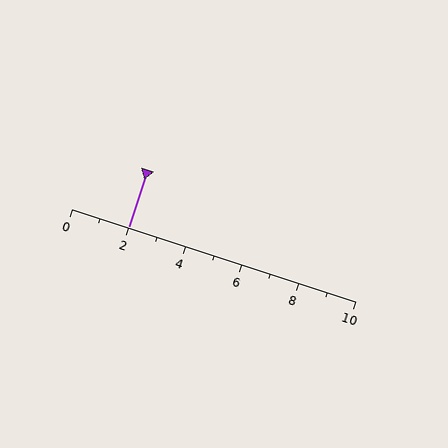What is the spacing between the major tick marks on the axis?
The major ticks are spaced 2 apart.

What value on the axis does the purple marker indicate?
The marker indicates approximately 2.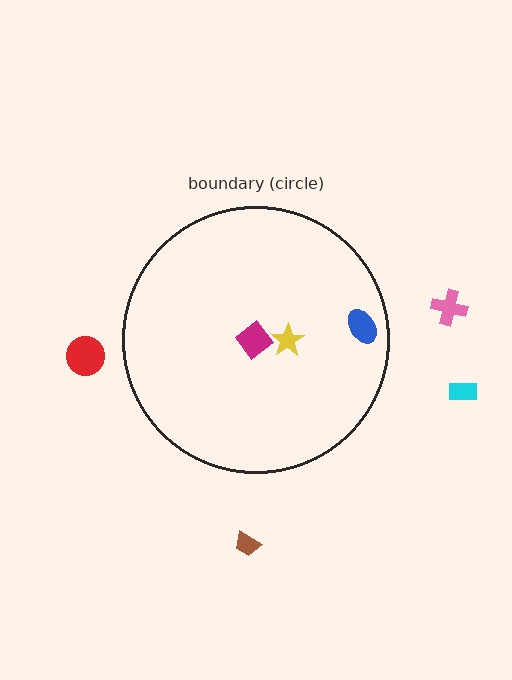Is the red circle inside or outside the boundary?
Outside.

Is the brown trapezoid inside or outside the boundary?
Outside.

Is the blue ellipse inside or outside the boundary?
Inside.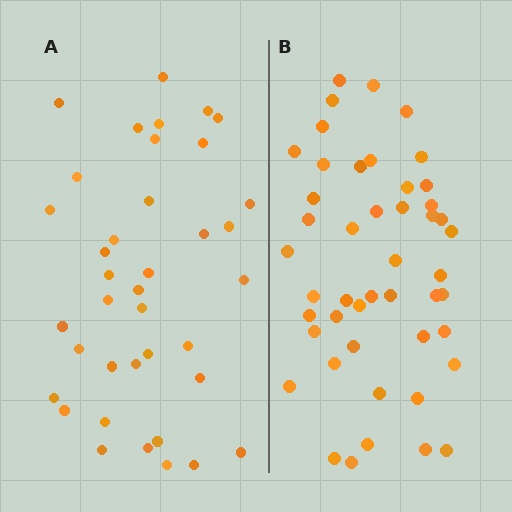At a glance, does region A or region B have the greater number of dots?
Region B (the right region) has more dots.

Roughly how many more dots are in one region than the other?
Region B has roughly 8 or so more dots than region A.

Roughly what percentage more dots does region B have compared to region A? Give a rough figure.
About 25% more.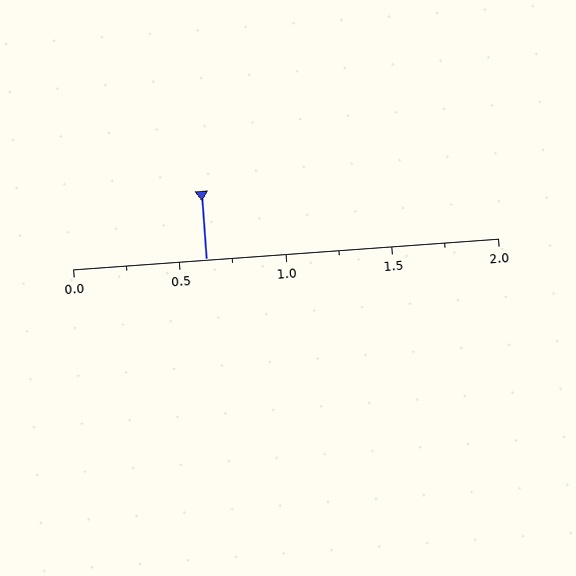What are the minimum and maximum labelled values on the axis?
The axis runs from 0.0 to 2.0.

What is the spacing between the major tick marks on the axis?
The major ticks are spaced 0.5 apart.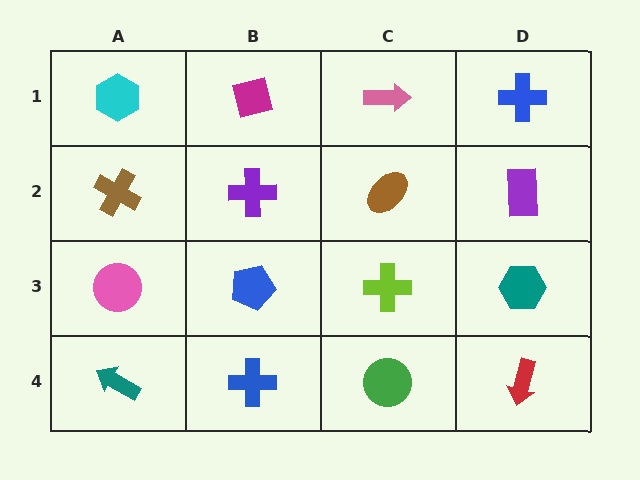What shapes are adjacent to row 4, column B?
A blue pentagon (row 3, column B), a teal arrow (row 4, column A), a green circle (row 4, column C).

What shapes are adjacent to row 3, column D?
A purple rectangle (row 2, column D), a red arrow (row 4, column D), a lime cross (row 3, column C).